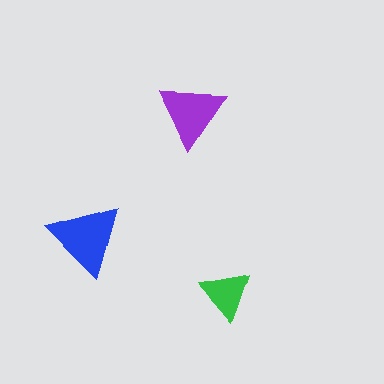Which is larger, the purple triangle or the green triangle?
The purple one.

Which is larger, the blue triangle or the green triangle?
The blue one.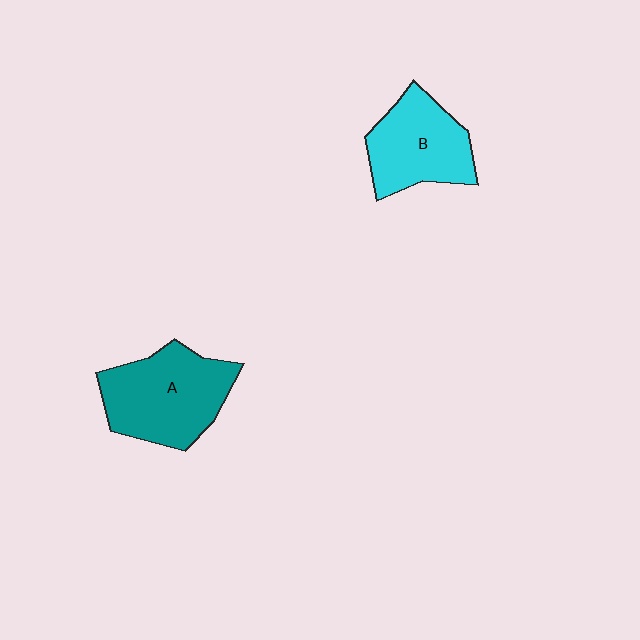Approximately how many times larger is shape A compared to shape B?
Approximately 1.2 times.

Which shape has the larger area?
Shape A (teal).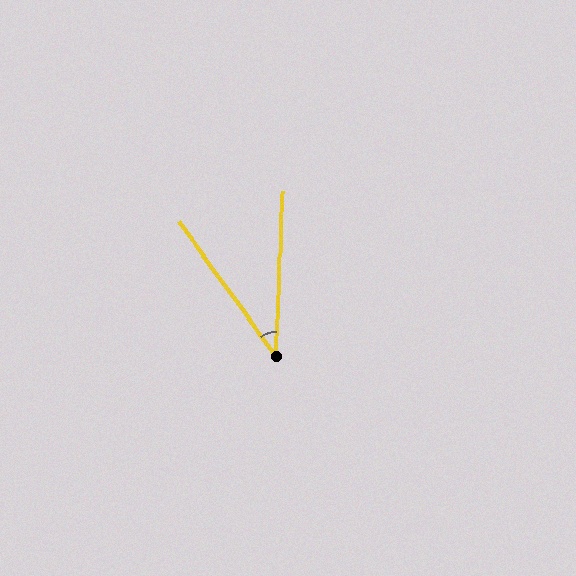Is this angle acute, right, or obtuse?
It is acute.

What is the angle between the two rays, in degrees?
Approximately 38 degrees.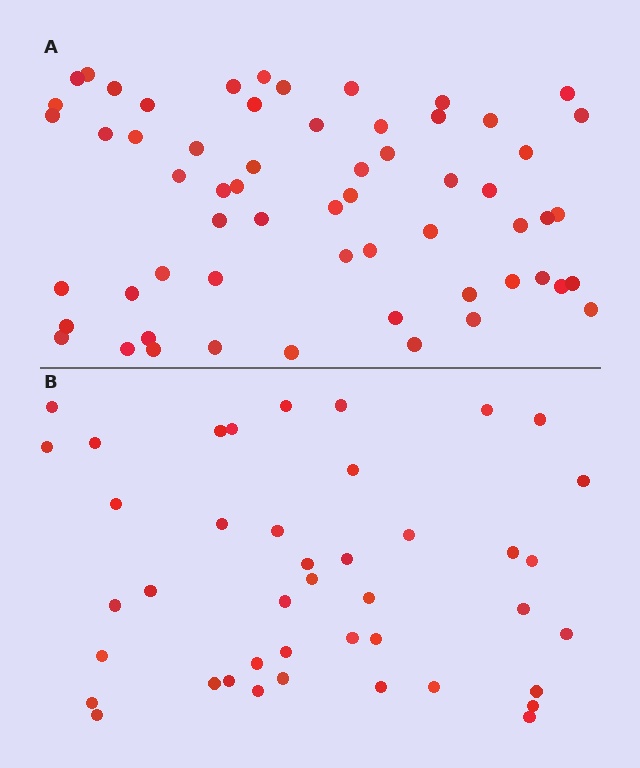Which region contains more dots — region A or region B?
Region A (the top region) has more dots.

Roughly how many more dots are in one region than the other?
Region A has approximately 20 more dots than region B.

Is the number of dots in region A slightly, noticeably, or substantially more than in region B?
Region A has noticeably more, but not dramatically so. The ratio is roughly 1.4 to 1.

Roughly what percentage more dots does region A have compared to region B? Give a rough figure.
About 45% more.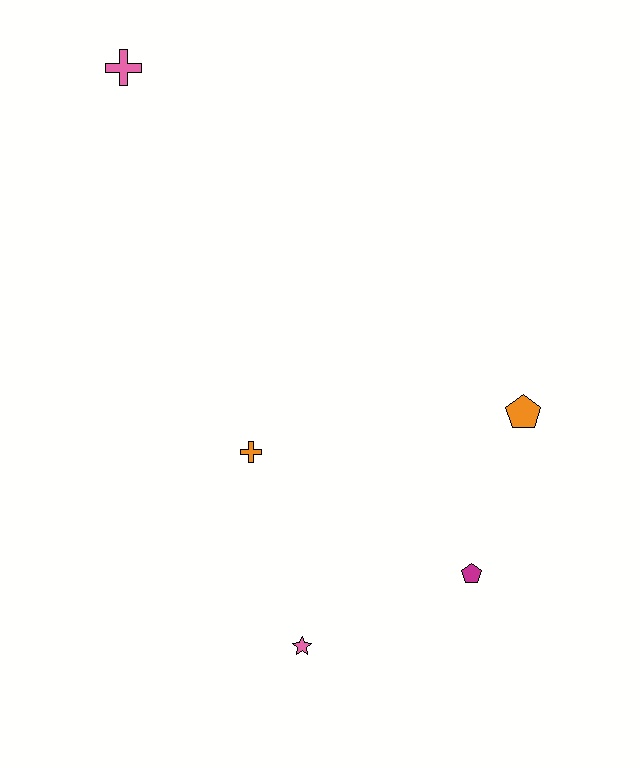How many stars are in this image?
There is 1 star.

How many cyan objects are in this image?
There are no cyan objects.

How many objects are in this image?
There are 5 objects.